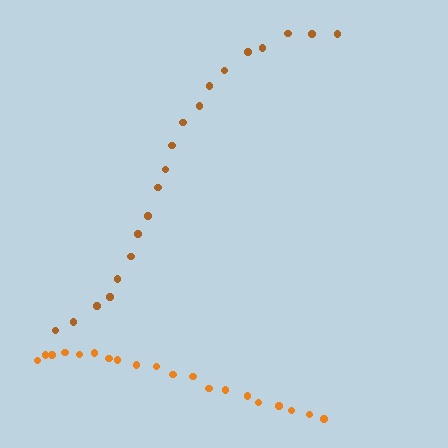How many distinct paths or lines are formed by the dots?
There are 2 distinct paths.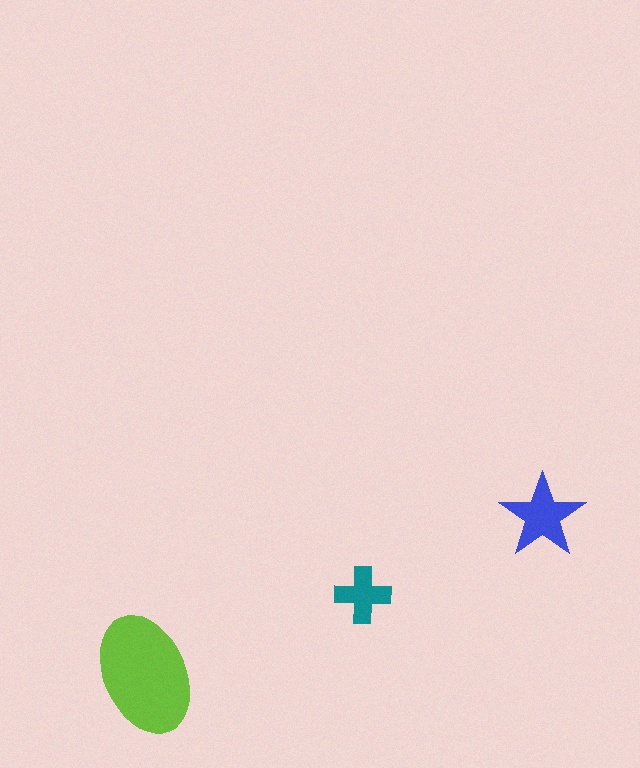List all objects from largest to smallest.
The lime ellipse, the blue star, the teal cross.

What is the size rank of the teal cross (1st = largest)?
3rd.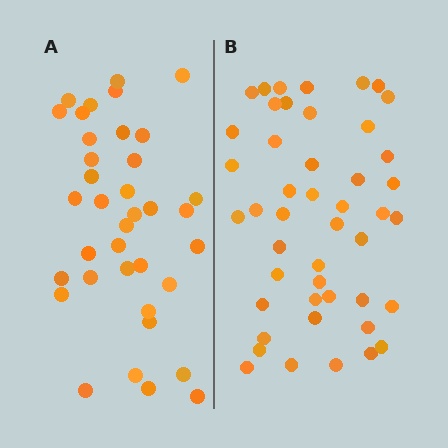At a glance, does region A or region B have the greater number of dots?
Region B (the right region) has more dots.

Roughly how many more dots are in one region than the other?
Region B has roughly 8 or so more dots than region A.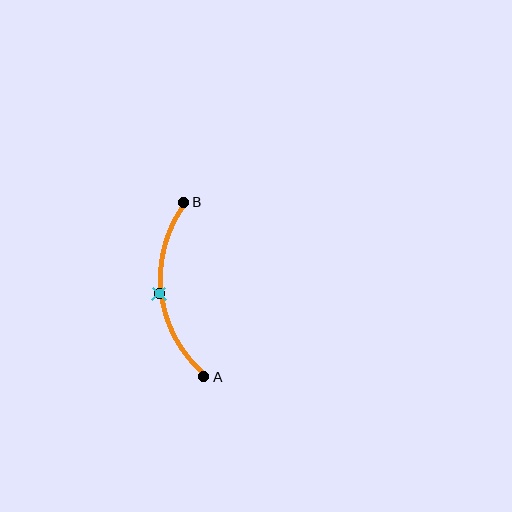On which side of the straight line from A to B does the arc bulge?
The arc bulges to the left of the straight line connecting A and B.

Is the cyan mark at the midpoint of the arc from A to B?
Yes. The cyan mark lies on the arc at equal arc-length from both A and B — it is the arc midpoint.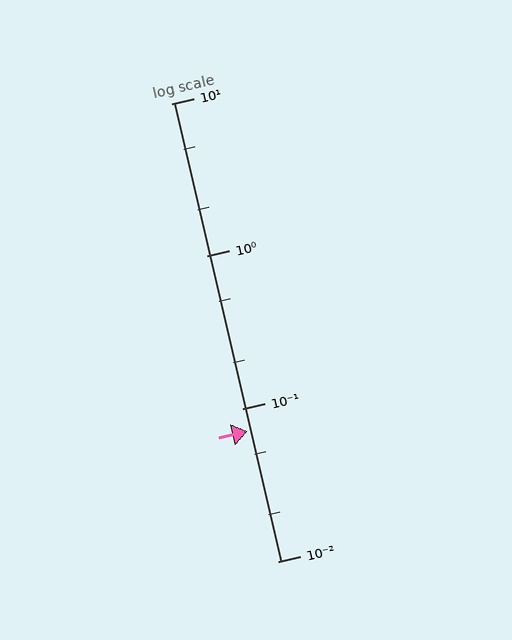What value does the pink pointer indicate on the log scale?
The pointer indicates approximately 0.071.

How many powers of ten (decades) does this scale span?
The scale spans 3 decades, from 0.01 to 10.